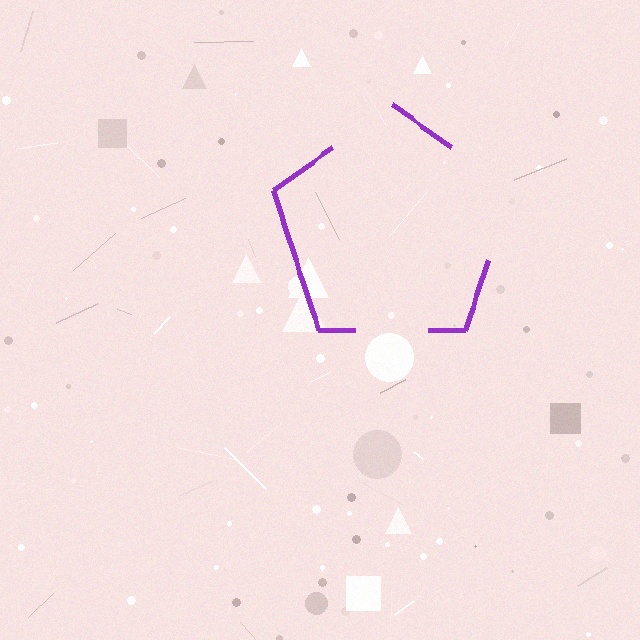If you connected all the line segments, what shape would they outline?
They would outline a pentagon.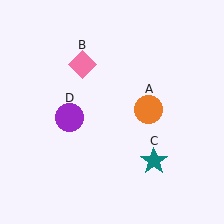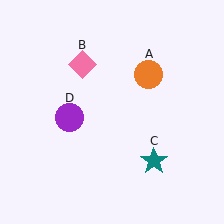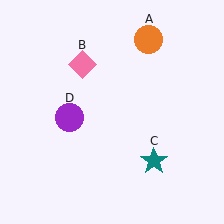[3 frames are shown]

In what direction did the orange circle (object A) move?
The orange circle (object A) moved up.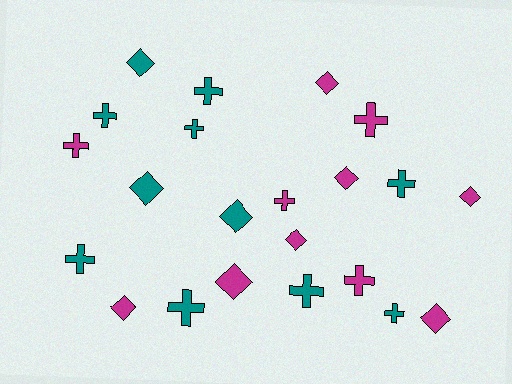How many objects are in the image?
There are 22 objects.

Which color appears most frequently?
Magenta, with 11 objects.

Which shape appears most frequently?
Cross, with 12 objects.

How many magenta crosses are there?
There are 4 magenta crosses.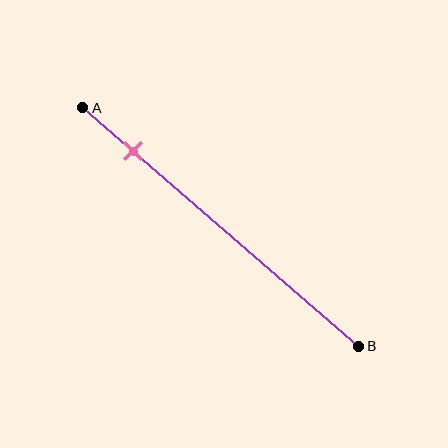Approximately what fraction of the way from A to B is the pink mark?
The pink mark is approximately 20% of the way from A to B.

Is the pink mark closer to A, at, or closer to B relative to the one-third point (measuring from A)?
The pink mark is closer to point A than the one-third point of segment AB.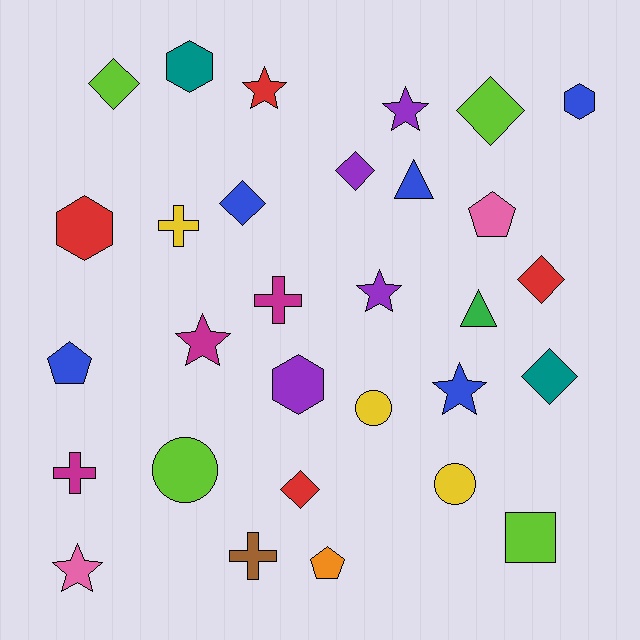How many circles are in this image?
There are 3 circles.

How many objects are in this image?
There are 30 objects.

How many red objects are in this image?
There are 4 red objects.